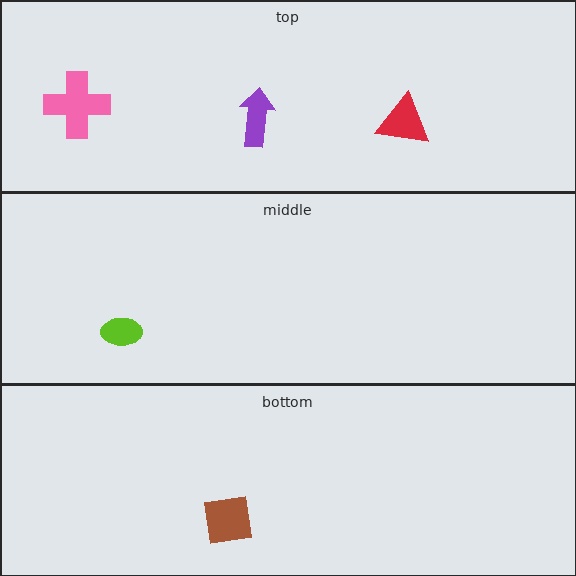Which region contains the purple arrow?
The top region.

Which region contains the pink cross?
The top region.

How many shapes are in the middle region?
1.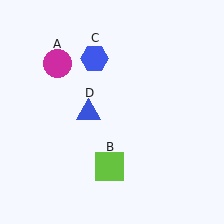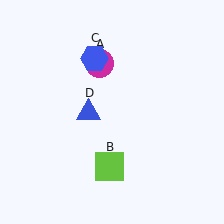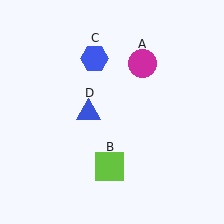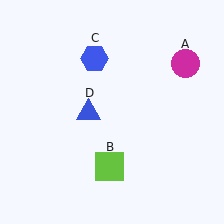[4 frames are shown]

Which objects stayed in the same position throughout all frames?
Lime square (object B) and blue hexagon (object C) and blue triangle (object D) remained stationary.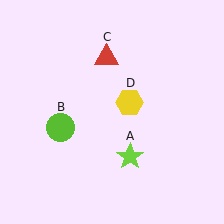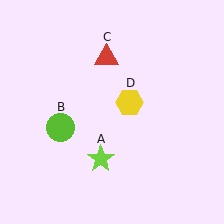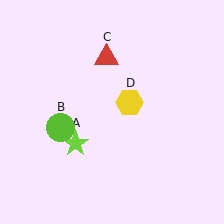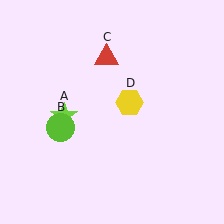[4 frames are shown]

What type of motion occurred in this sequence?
The lime star (object A) rotated clockwise around the center of the scene.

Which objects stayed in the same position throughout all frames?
Lime circle (object B) and red triangle (object C) and yellow hexagon (object D) remained stationary.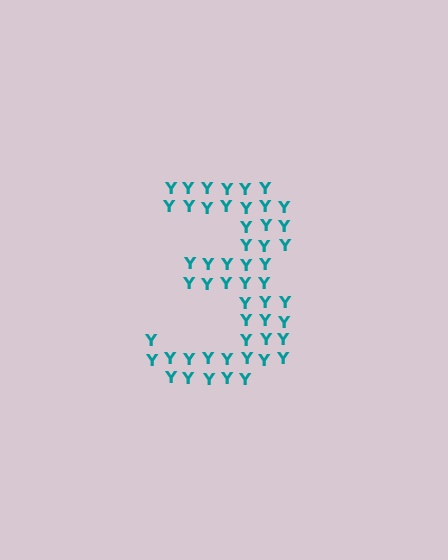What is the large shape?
The large shape is the digit 3.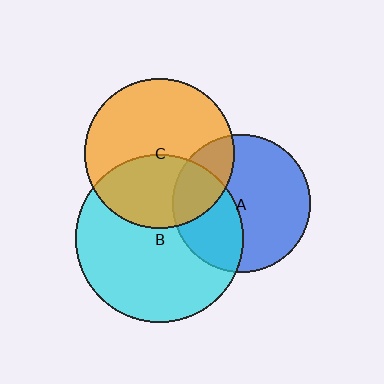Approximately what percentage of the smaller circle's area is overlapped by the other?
Approximately 25%.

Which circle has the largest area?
Circle B (cyan).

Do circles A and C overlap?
Yes.